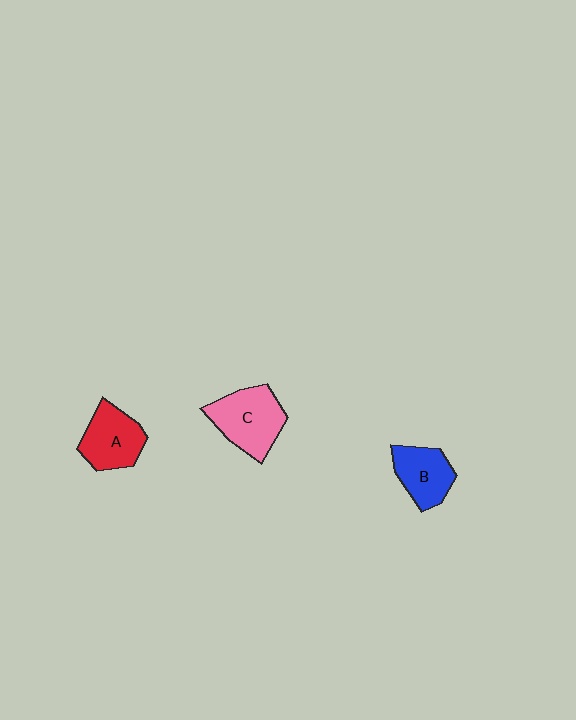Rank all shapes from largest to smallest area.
From largest to smallest: C (pink), A (red), B (blue).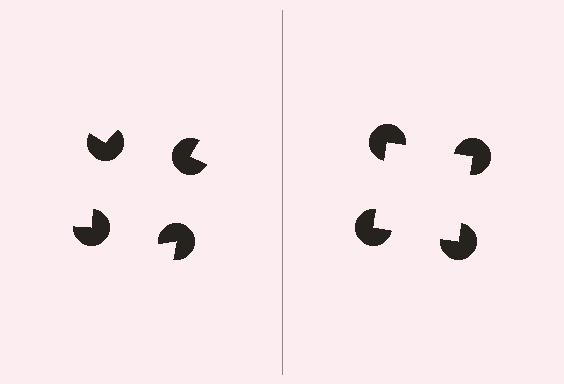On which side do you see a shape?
An illusory square appears on the right side. On the left side the wedge cuts are rotated, so no coherent shape forms.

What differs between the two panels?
The pac-man discs are positioned identically on both sides; only the wedge orientations differ. On the right they align to a square; on the left they are misaligned.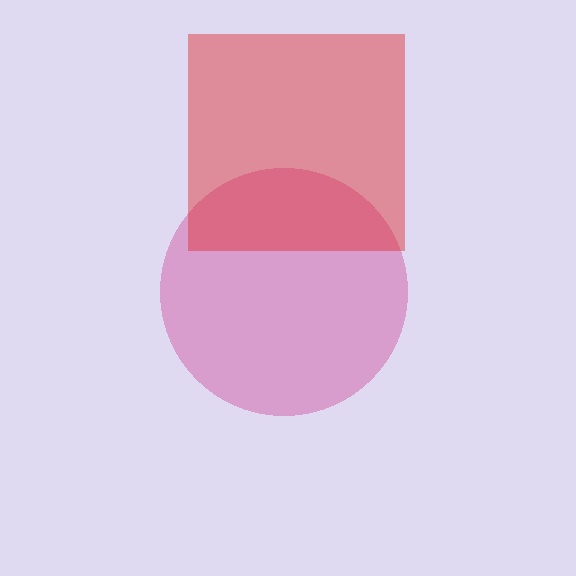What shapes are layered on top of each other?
The layered shapes are: a magenta circle, a red square.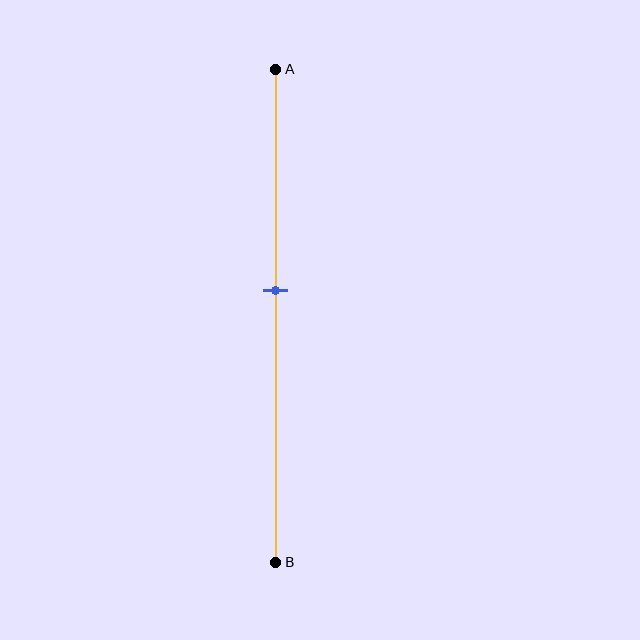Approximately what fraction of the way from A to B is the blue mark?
The blue mark is approximately 45% of the way from A to B.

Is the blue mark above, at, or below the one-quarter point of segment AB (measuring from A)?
The blue mark is below the one-quarter point of segment AB.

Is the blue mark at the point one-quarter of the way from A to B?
No, the mark is at about 45% from A, not at the 25% one-quarter point.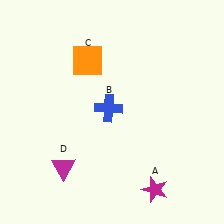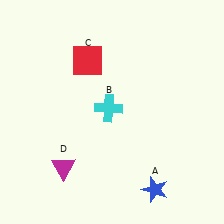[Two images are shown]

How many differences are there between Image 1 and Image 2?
There are 3 differences between the two images.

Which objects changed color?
A changed from magenta to blue. B changed from blue to cyan. C changed from orange to red.